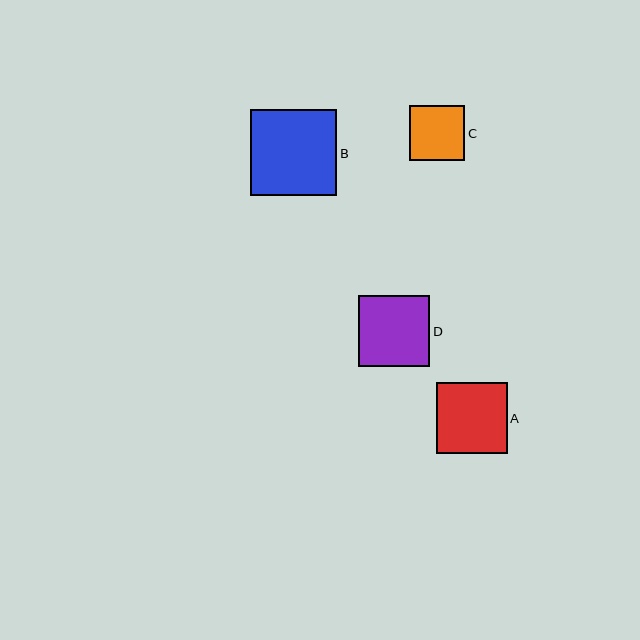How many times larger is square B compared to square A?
Square B is approximately 1.2 times the size of square A.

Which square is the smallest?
Square C is the smallest with a size of approximately 55 pixels.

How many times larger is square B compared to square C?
Square B is approximately 1.6 times the size of square C.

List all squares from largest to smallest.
From largest to smallest: B, D, A, C.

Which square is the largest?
Square B is the largest with a size of approximately 86 pixels.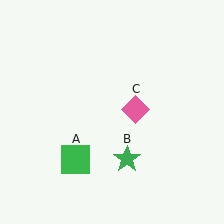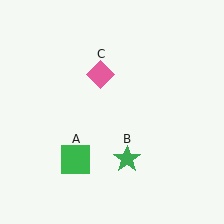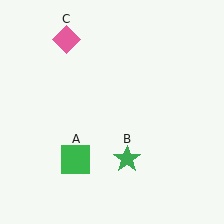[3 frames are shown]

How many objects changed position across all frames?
1 object changed position: pink diamond (object C).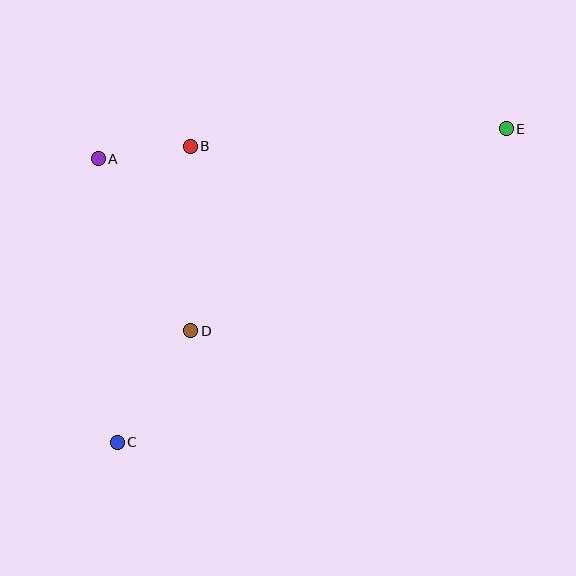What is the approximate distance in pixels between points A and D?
The distance between A and D is approximately 195 pixels.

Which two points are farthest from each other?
Points C and E are farthest from each other.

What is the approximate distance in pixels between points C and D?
The distance between C and D is approximately 133 pixels.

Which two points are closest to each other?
Points A and B are closest to each other.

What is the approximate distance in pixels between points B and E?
The distance between B and E is approximately 316 pixels.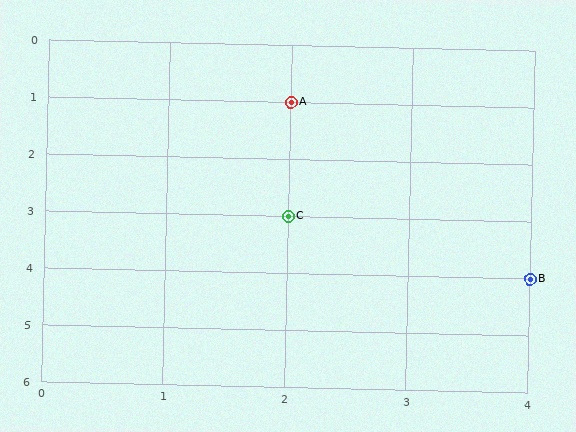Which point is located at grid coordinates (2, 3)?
Point C is at (2, 3).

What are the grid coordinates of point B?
Point B is at grid coordinates (4, 4).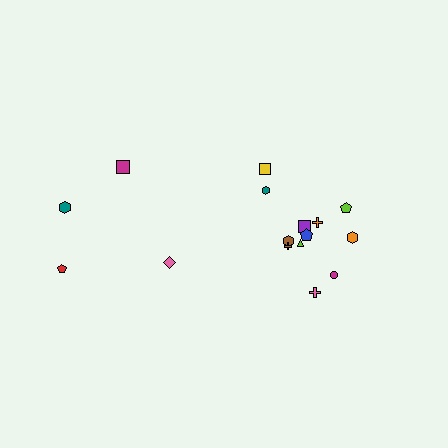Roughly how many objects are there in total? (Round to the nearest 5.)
Roughly 15 objects in total.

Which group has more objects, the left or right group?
The right group.